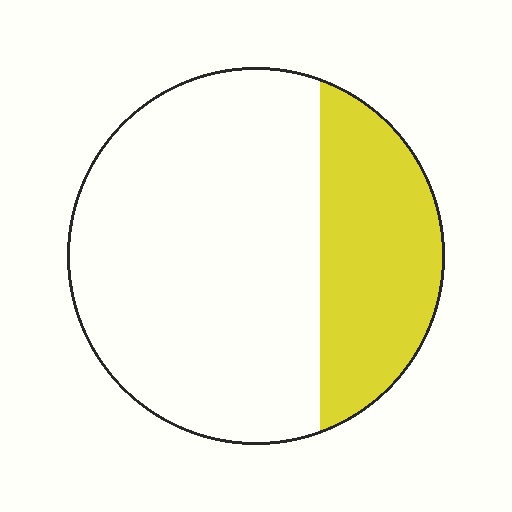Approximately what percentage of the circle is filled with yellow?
Approximately 30%.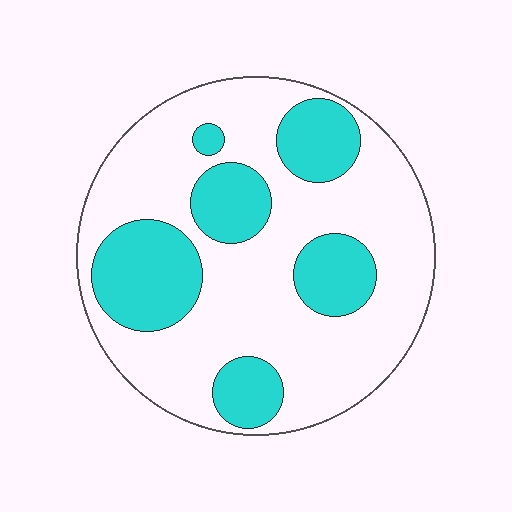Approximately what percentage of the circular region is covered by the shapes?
Approximately 30%.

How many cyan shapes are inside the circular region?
6.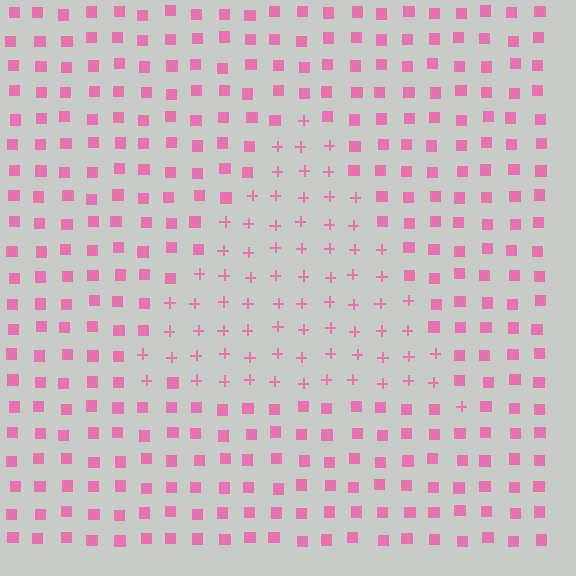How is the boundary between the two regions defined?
The boundary is defined by a change in element shape: plus signs inside vs. squares outside. All elements share the same color and spacing.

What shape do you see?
I see a triangle.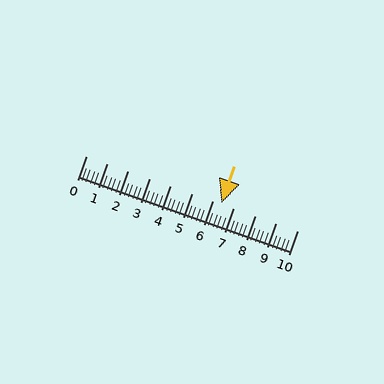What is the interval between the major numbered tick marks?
The major tick marks are spaced 1 units apart.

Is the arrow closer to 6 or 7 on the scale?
The arrow is closer to 6.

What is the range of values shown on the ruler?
The ruler shows values from 0 to 10.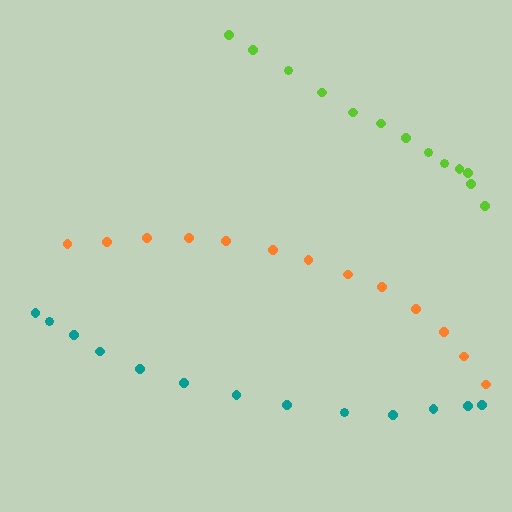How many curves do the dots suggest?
There are 3 distinct paths.